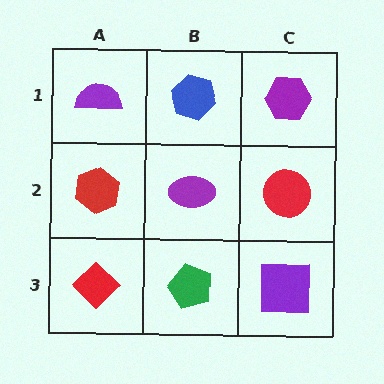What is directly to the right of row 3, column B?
A purple square.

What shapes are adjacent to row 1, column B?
A purple ellipse (row 2, column B), a purple semicircle (row 1, column A), a purple hexagon (row 1, column C).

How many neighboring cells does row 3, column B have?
3.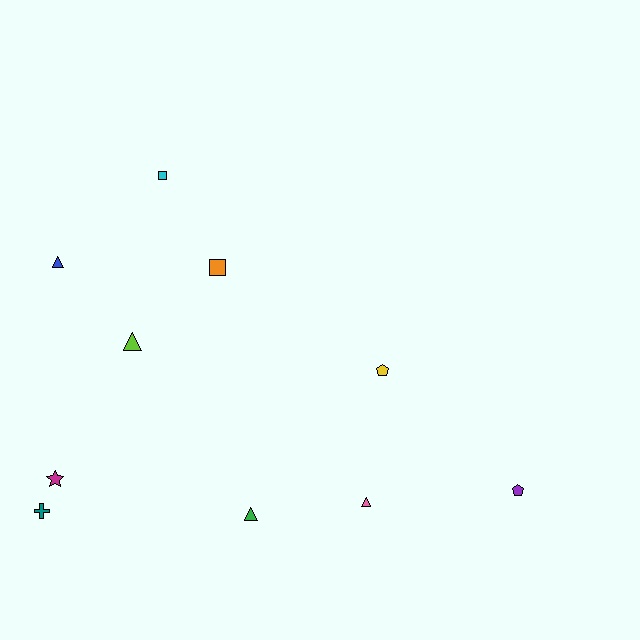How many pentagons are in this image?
There are 2 pentagons.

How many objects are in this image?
There are 10 objects.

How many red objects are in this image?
There are no red objects.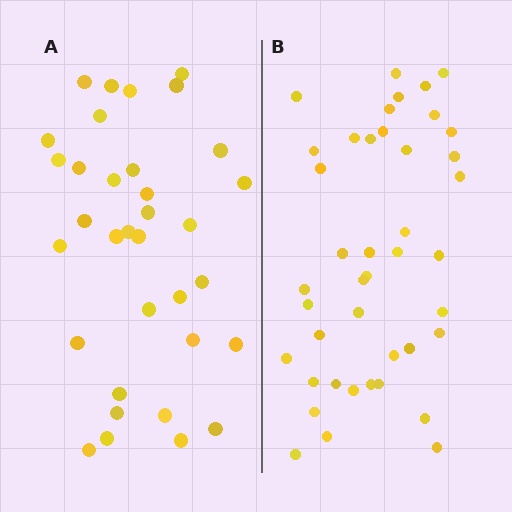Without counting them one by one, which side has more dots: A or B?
Region B (the right region) has more dots.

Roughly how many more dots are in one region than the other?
Region B has roughly 8 or so more dots than region A.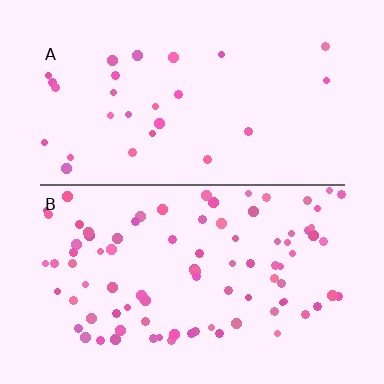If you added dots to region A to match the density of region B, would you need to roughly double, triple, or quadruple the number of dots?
Approximately triple.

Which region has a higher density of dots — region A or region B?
B (the bottom).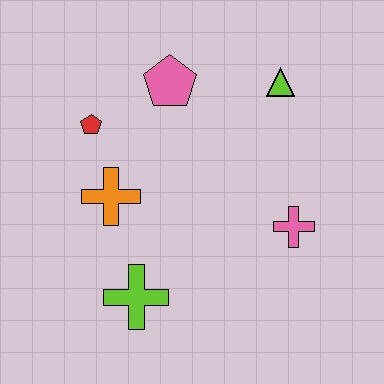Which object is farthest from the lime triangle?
The lime cross is farthest from the lime triangle.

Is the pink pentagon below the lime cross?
No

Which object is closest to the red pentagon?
The orange cross is closest to the red pentagon.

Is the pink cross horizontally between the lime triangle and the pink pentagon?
No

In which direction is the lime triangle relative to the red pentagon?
The lime triangle is to the right of the red pentagon.